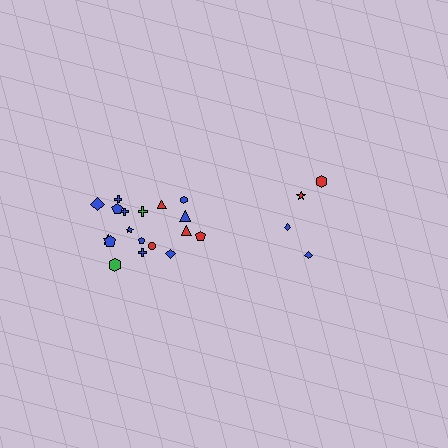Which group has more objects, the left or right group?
The left group.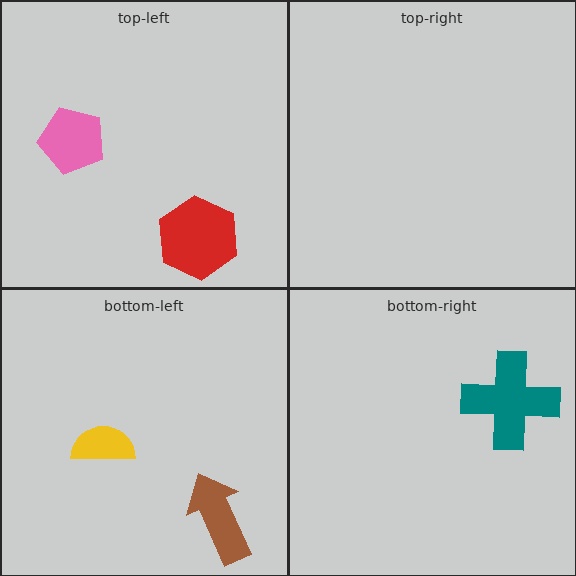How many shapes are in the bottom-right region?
1.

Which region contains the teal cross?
The bottom-right region.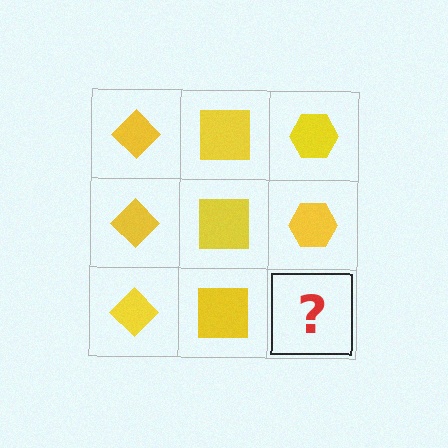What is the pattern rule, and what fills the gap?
The rule is that each column has a consistent shape. The gap should be filled with a yellow hexagon.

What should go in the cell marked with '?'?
The missing cell should contain a yellow hexagon.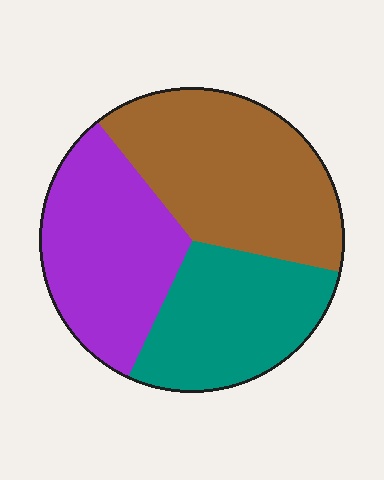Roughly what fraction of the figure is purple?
Purple covers roughly 30% of the figure.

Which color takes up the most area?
Brown, at roughly 40%.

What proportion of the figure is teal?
Teal covers roughly 30% of the figure.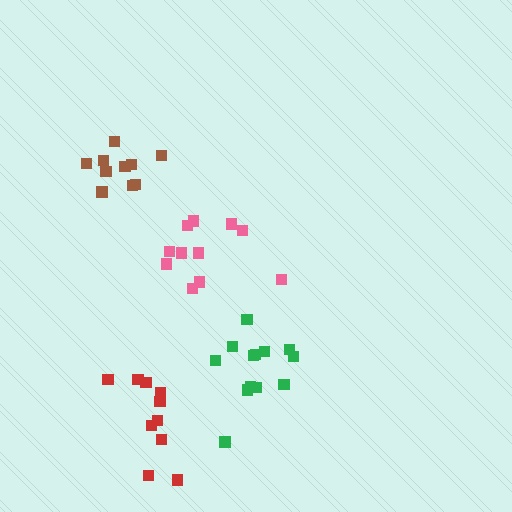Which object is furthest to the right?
The green cluster is rightmost.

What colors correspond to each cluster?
The clusters are colored: brown, green, pink, red.